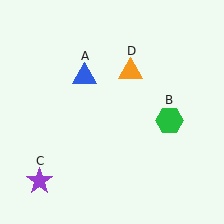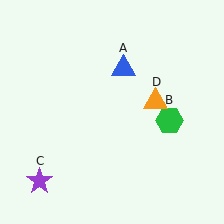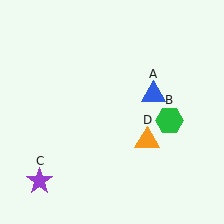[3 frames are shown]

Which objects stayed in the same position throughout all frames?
Green hexagon (object B) and purple star (object C) remained stationary.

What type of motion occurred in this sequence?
The blue triangle (object A), orange triangle (object D) rotated clockwise around the center of the scene.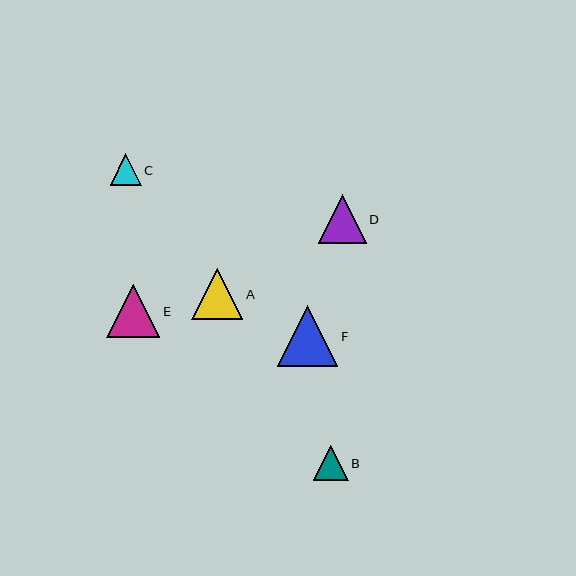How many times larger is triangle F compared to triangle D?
Triangle F is approximately 1.3 times the size of triangle D.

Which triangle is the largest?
Triangle F is the largest with a size of approximately 61 pixels.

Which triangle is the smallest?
Triangle C is the smallest with a size of approximately 31 pixels.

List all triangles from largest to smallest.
From largest to smallest: F, E, A, D, B, C.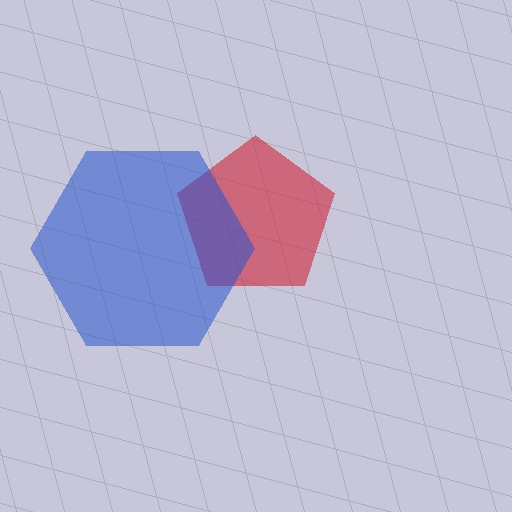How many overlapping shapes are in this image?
There are 2 overlapping shapes in the image.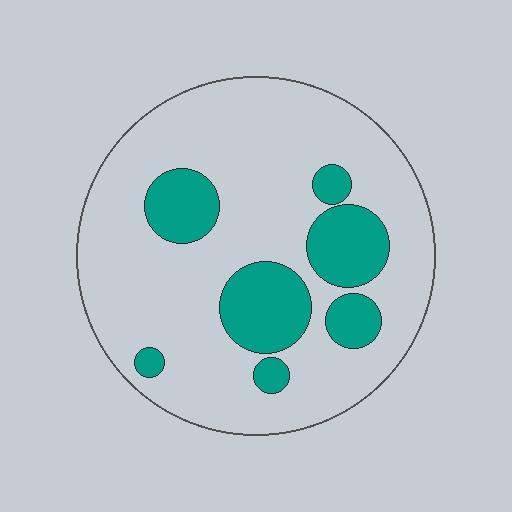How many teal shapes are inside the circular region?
7.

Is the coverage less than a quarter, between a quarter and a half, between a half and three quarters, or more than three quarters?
Less than a quarter.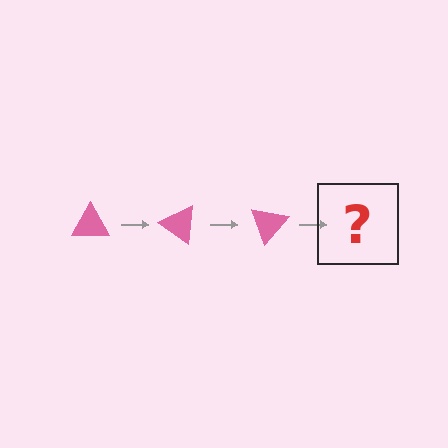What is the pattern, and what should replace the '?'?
The pattern is that the triangle rotates 35 degrees each step. The '?' should be a pink triangle rotated 105 degrees.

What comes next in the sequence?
The next element should be a pink triangle rotated 105 degrees.